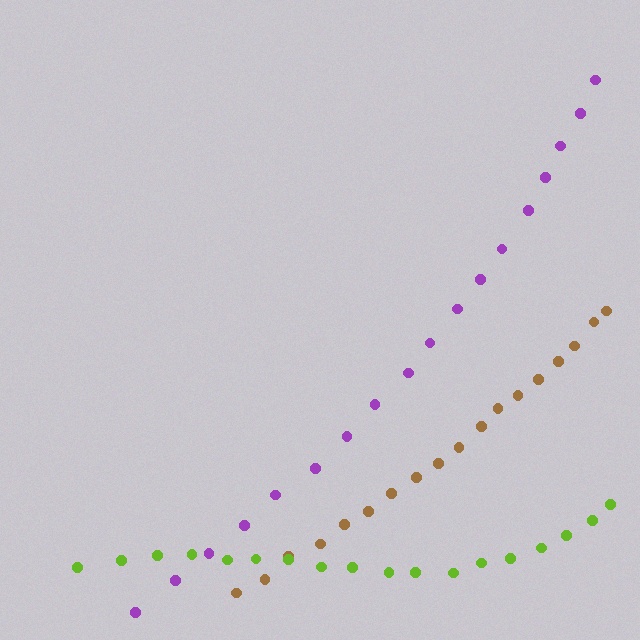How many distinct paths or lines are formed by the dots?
There are 3 distinct paths.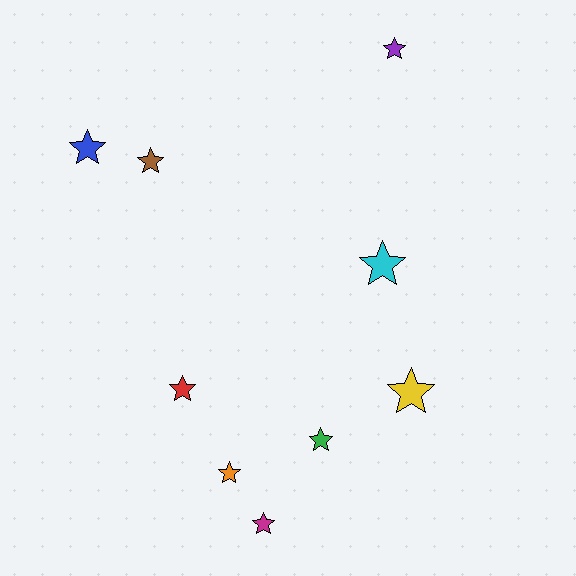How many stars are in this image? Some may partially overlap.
There are 9 stars.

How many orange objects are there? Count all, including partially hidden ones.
There is 1 orange object.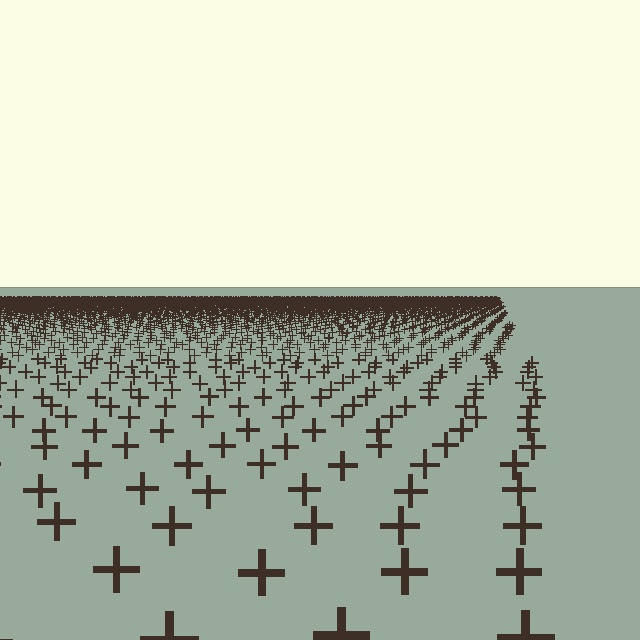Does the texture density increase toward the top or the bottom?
Density increases toward the top.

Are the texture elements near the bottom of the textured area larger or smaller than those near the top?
Larger. Near the bottom, elements are closer to the viewer and appear at a bigger on-screen size.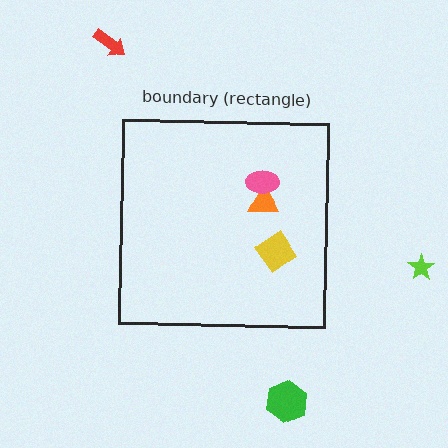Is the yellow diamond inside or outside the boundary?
Inside.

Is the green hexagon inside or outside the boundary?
Outside.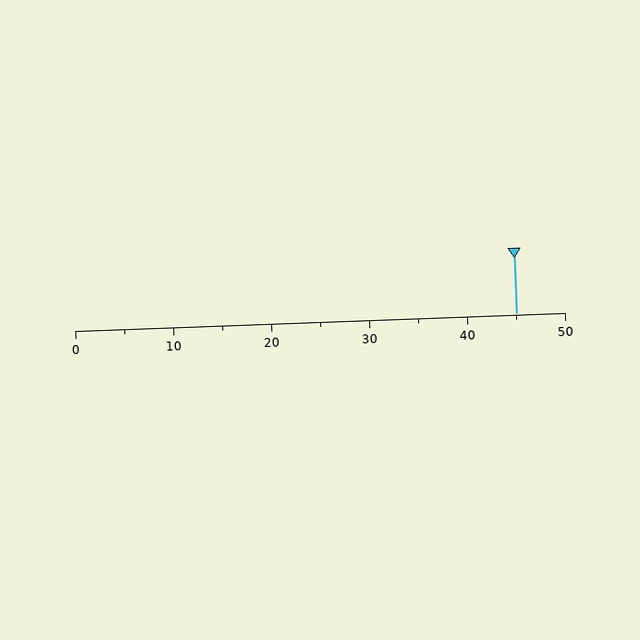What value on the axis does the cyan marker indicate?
The marker indicates approximately 45.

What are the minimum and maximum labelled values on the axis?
The axis runs from 0 to 50.